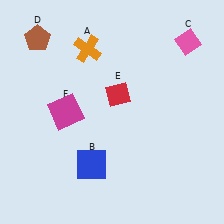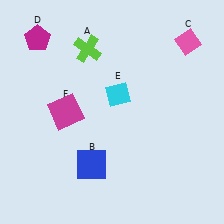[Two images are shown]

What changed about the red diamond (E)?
In Image 1, E is red. In Image 2, it changed to cyan.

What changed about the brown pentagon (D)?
In Image 1, D is brown. In Image 2, it changed to magenta.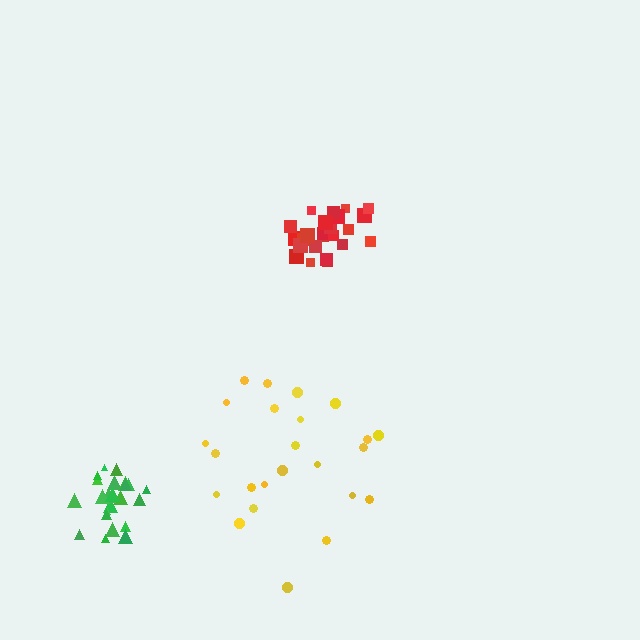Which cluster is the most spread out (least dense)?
Yellow.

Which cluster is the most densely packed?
Red.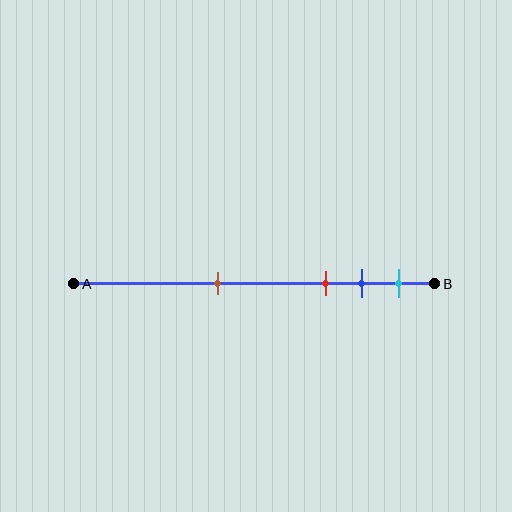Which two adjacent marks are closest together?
The blue and cyan marks are the closest adjacent pair.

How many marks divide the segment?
There are 4 marks dividing the segment.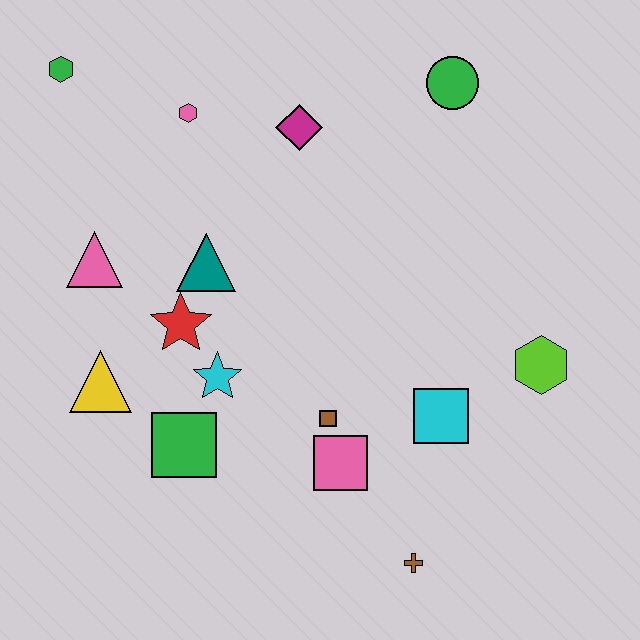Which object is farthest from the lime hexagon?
The green hexagon is farthest from the lime hexagon.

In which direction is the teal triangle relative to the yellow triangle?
The teal triangle is above the yellow triangle.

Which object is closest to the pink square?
The brown square is closest to the pink square.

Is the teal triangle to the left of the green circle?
Yes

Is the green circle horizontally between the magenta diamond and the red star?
No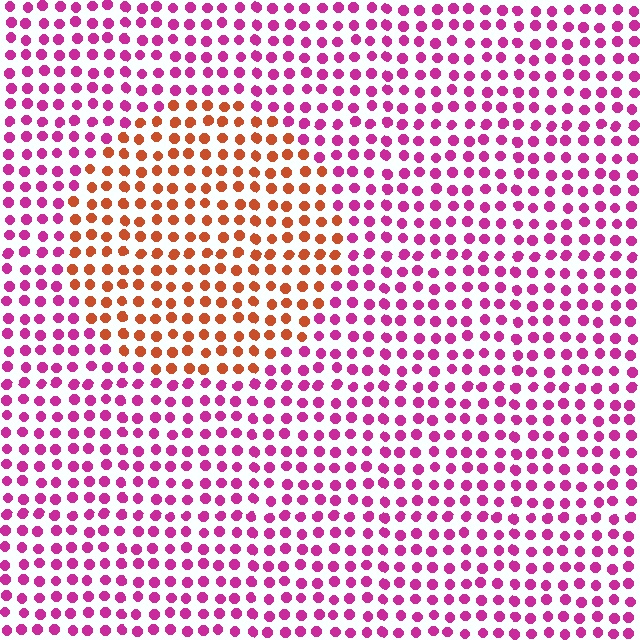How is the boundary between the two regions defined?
The boundary is defined purely by a slight shift in hue (about 57 degrees). Spacing, size, and orientation are identical on both sides.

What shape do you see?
I see a circle.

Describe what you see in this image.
The image is filled with small magenta elements in a uniform arrangement. A circle-shaped region is visible where the elements are tinted to a slightly different hue, forming a subtle color boundary.